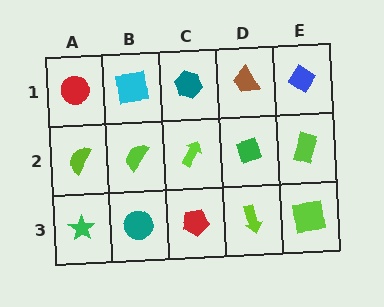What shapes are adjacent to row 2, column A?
A red circle (row 1, column A), a green star (row 3, column A), a lime semicircle (row 2, column B).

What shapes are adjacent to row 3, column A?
A lime semicircle (row 2, column A), a teal circle (row 3, column B).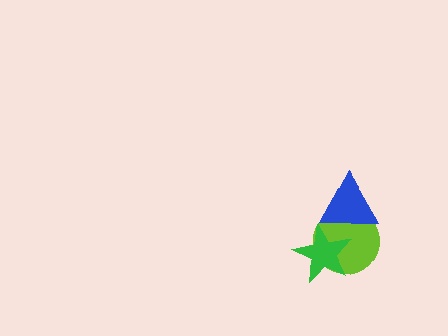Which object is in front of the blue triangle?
The green star is in front of the blue triangle.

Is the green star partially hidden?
No, no other shape covers it.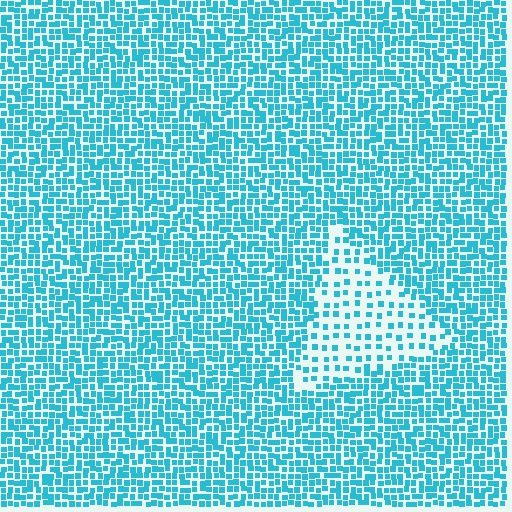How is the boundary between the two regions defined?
The boundary is defined by a change in element density (approximately 2.4x ratio). All elements are the same color, size, and shape.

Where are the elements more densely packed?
The elements are more densely packed outside the triangle boundary.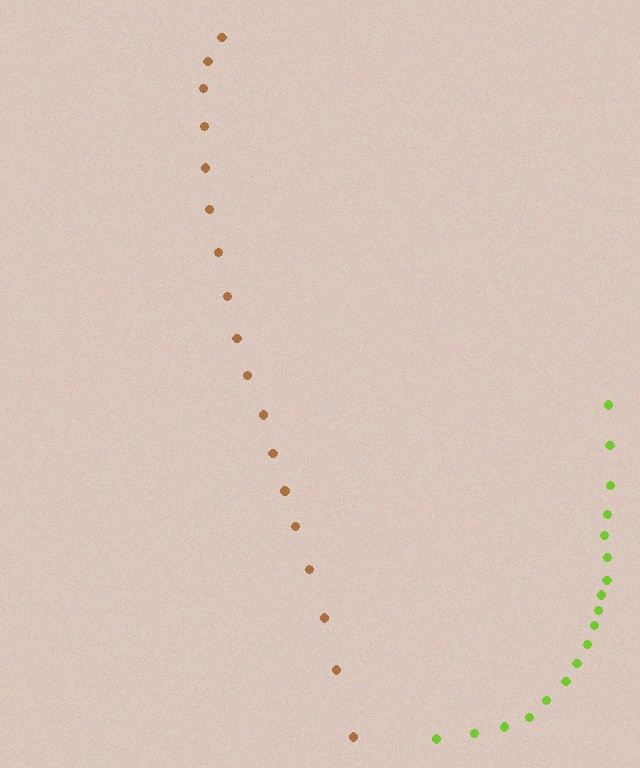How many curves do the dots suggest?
There are 2 distinct paths.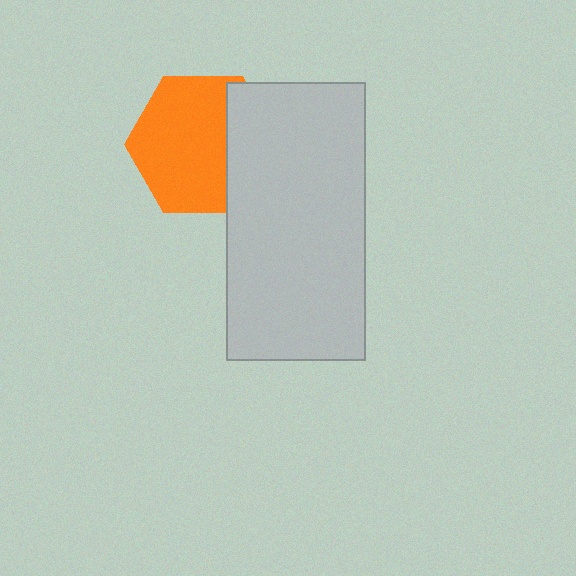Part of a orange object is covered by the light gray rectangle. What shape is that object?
It is a hexagon.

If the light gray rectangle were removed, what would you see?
You would see the complete orange hexagon.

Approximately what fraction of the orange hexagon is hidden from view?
Roughly 30% of the orange hexagon is hidden behind the light gray rectangle.